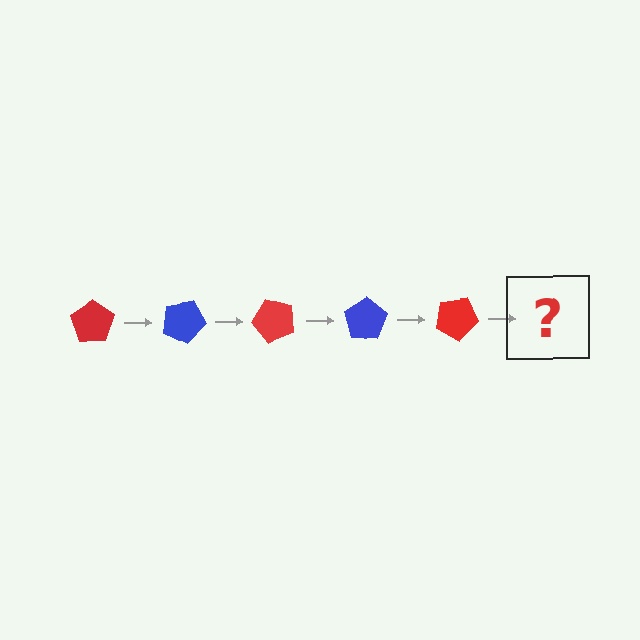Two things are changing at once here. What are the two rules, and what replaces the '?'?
The two rules are that it rotates 25 degrees each step and the color cycles through red and blue. The '?' should be a blue pentagon, rotated 125 degrees from the start.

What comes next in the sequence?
The next element should be a blue pentagon, rotated 125 degrees from the start.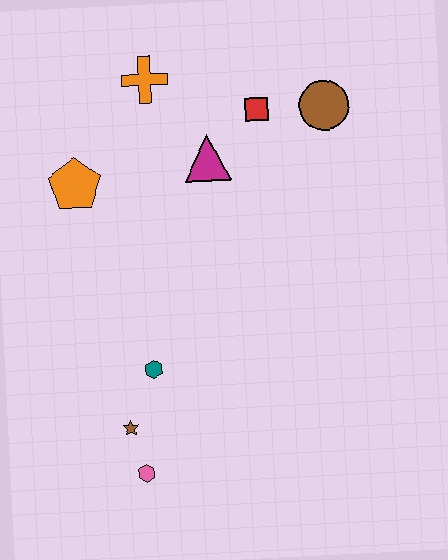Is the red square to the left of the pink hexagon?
No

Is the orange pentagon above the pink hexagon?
Yes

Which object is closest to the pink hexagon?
The brown star is closest to the pink hexagon.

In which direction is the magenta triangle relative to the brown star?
The magenta triangle is above the brown star.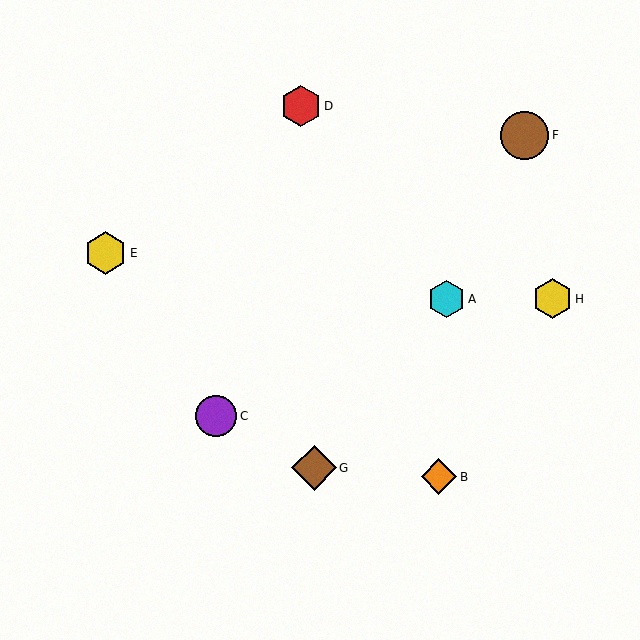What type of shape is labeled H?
Shape H is a yellow hexagon.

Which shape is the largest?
The brown circle (labeled F) is the largest.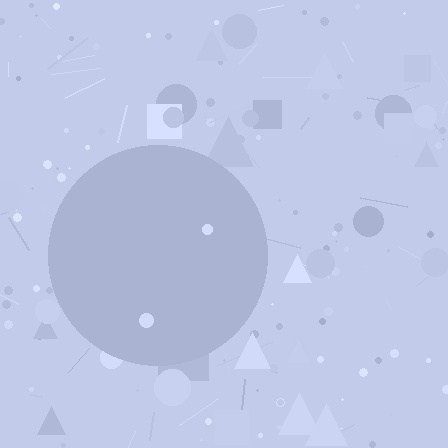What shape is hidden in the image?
A circle is hidden in the image.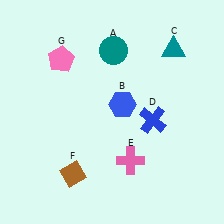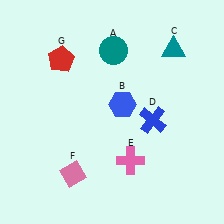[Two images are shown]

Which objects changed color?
F changed from brown to pink. G changed from pink to red.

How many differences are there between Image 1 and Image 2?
There are 2 differences between the two images.